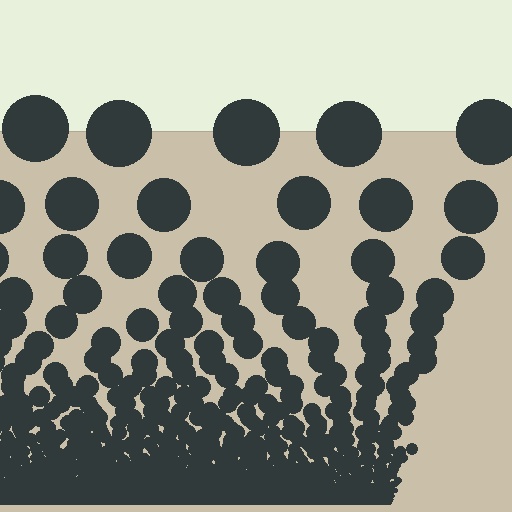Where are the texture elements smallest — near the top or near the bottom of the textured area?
Near the bottom.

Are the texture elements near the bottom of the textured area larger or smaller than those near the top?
Smaller. The gradient is inverted — elements near the bottom are smaller and denser.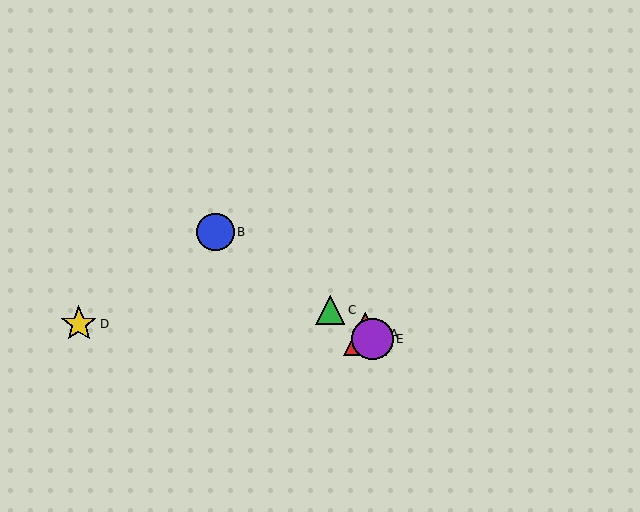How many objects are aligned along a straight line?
4 objects (A, B, C, E) are aligned along a straight line.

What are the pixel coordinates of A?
Object A is at (365, 334).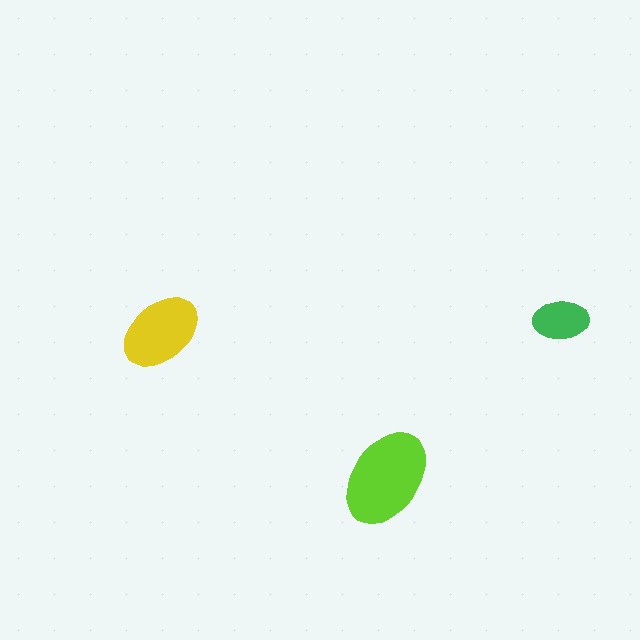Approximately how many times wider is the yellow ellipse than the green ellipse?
About 1.5 times wider.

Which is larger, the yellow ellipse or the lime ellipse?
The lime one.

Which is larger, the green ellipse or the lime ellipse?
The lime one.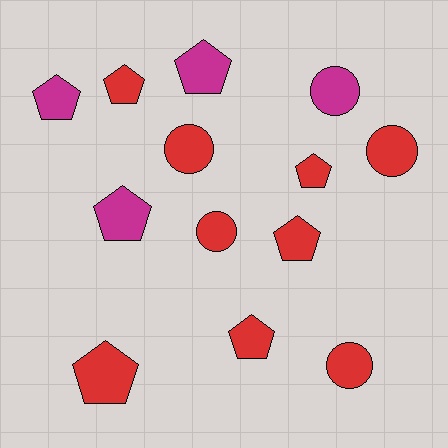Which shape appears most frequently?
Pentagon, with 8 objects.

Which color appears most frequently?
Red, with 9 objects.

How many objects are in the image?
There are 13 objects.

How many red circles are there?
There are 4 red circles.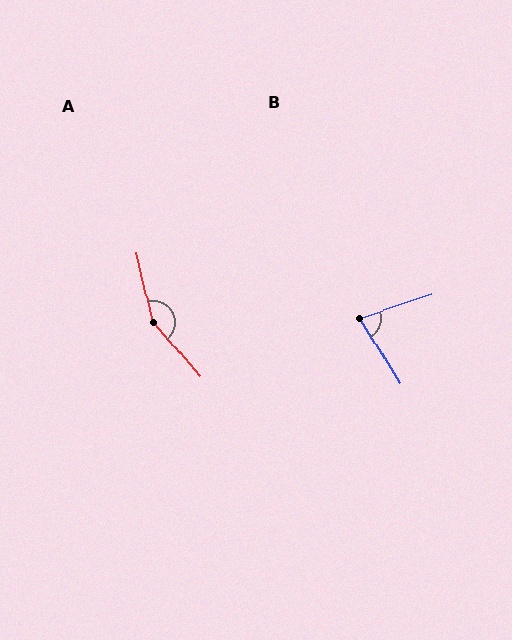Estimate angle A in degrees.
Approximately 153 degrees.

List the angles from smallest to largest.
B (77°), A (153°).